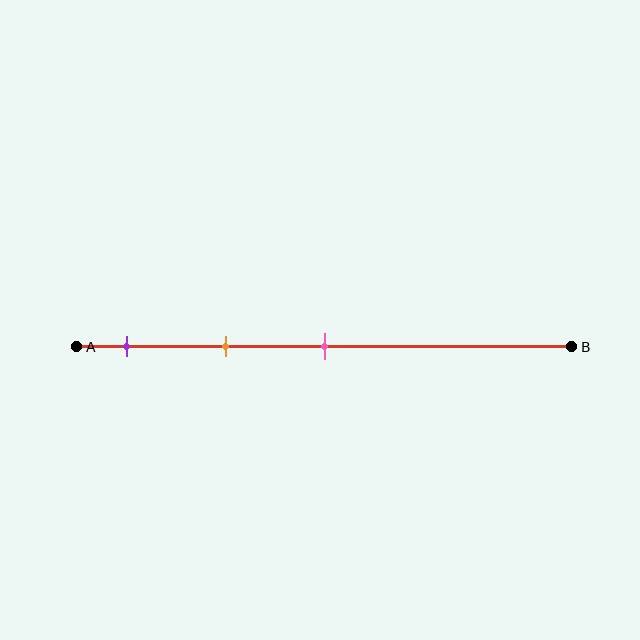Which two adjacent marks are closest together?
The purple and orange marks are the closest adjacent pair.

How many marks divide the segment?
There are 3 marks dividing the segment.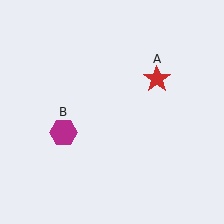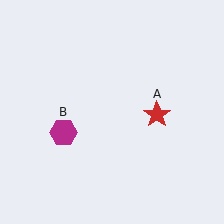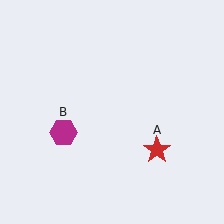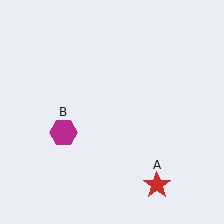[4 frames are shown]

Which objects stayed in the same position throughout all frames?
Magenta hexagon (object B) remained stationary.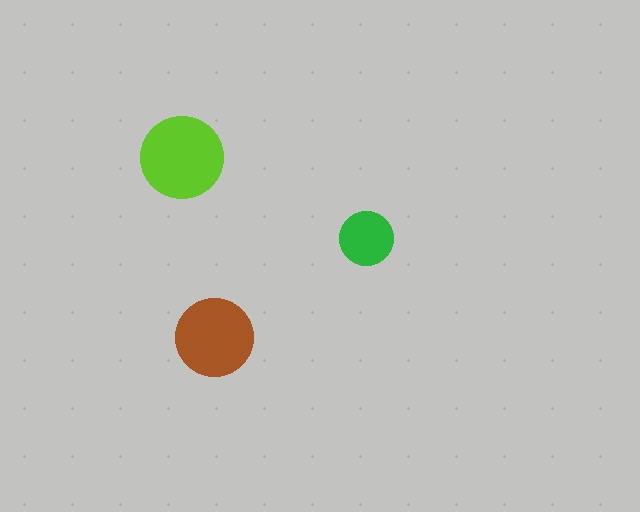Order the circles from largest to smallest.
the lime one, the brown one, the green one.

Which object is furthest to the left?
The lime circle is leftmost.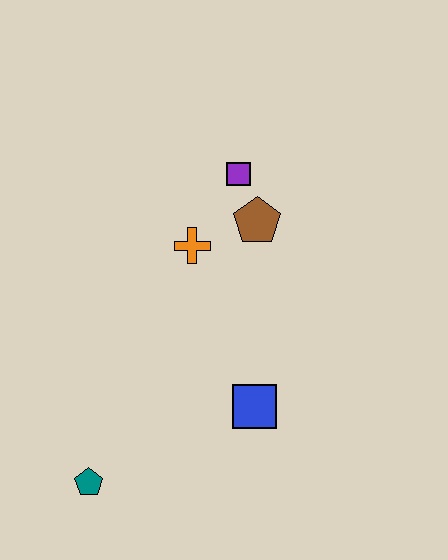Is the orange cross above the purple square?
No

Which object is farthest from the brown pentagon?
The teal pentagon is farthest from the brown pentagon.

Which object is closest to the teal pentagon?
The blue square is closest to the teal pentagon.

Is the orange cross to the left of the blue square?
Yes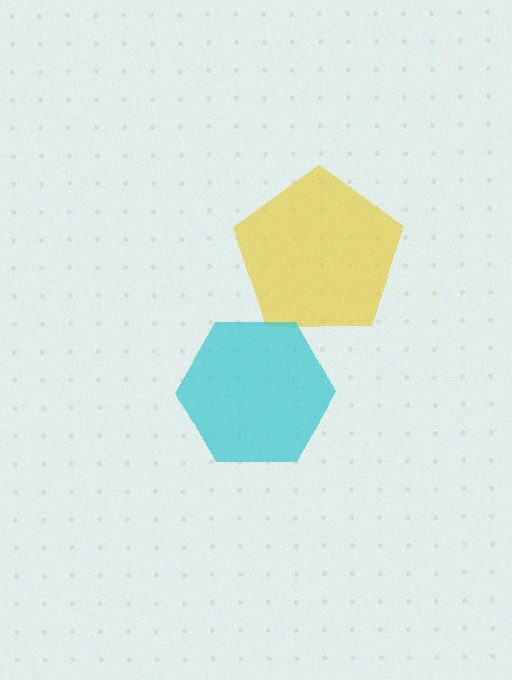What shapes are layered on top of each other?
The layered shapes are: a yellow pentagon, a cyan hexagon.